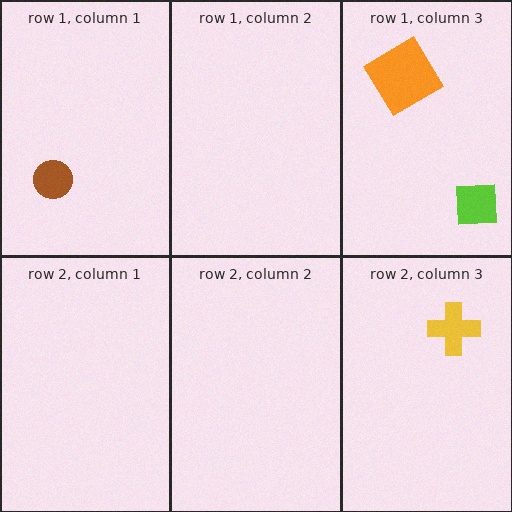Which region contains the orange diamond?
The row 1, column 3 region.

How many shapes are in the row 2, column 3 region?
1.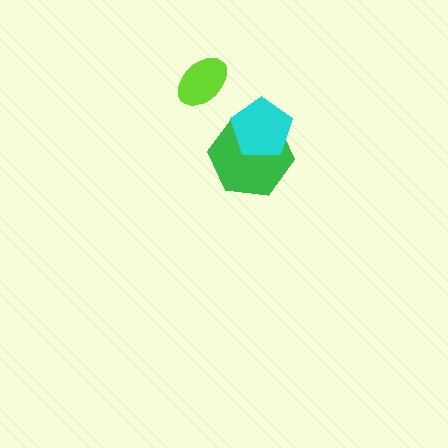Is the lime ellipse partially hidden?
No, no other shape covers it.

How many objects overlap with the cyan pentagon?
1 object overlaps with the cyan pentagon.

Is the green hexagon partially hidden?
Yes, it is partially covered by another shape.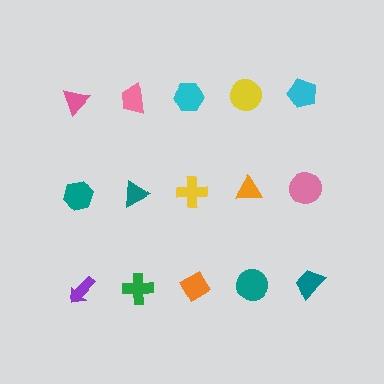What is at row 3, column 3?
An orange diamond.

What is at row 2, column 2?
A teal triangle.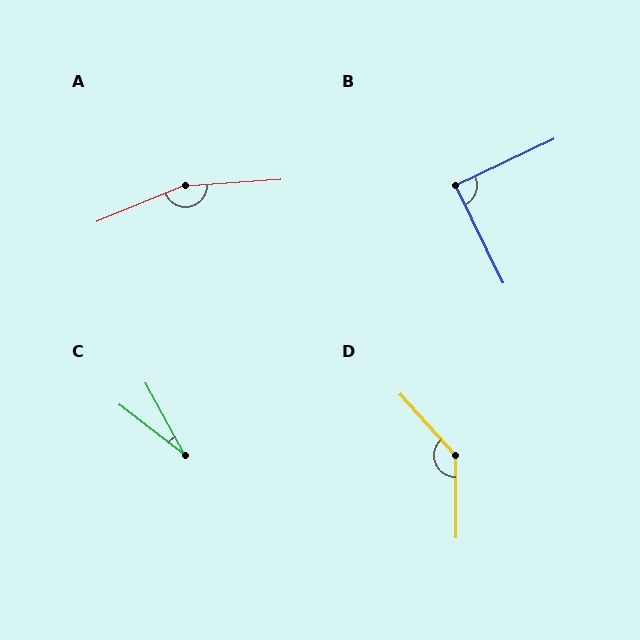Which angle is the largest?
A, at approximately 161 degrees.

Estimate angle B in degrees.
Approximately 89 degrees.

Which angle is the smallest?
C, at approximately 24 degrees.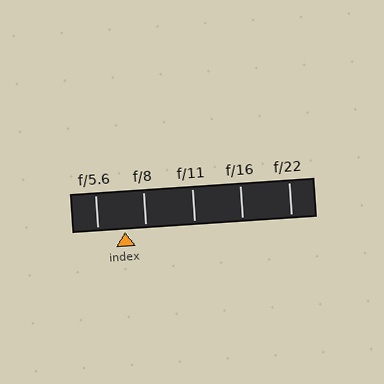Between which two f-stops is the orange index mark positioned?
The index mark is between f/5.6 and f/8.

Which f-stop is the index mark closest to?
The index mark is closest to f/8.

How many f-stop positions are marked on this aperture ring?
There are 5 f-stop positions marked.